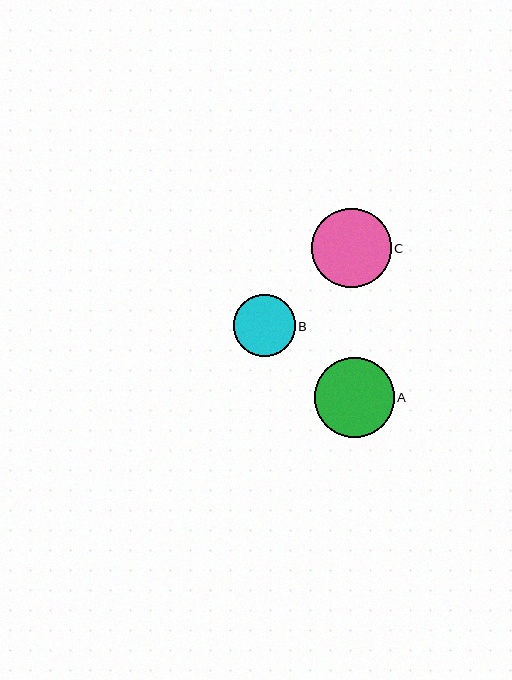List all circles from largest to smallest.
From largest to smallest: A, C, B.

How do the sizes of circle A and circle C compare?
Circle A and circle C are approximately the same size.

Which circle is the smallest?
Circle B is the smallest with a size of approximately 62 pixels.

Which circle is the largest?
Circle A is the largest with a size of approximately 80 pixels.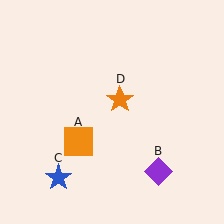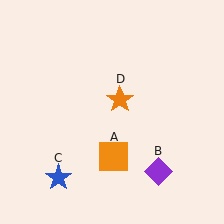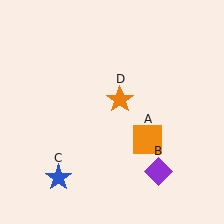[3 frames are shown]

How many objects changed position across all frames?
1 object changed position: orange square (object A).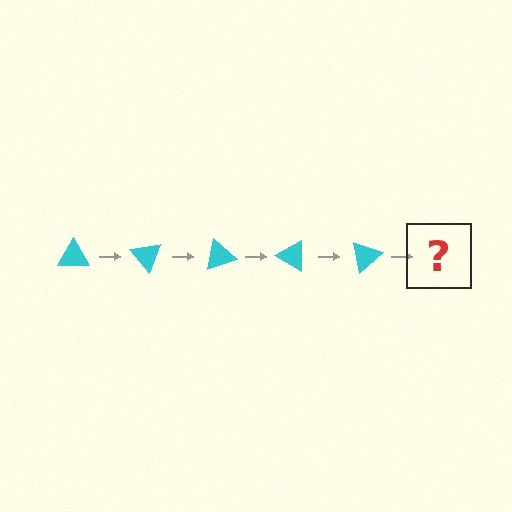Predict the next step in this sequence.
The next step is a cyan triangle rotated 250 degrees.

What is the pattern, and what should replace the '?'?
The pattern is that the triangle rotates 50 degrees each step. The '?' should be a cyan triangle rotated 250 degrees.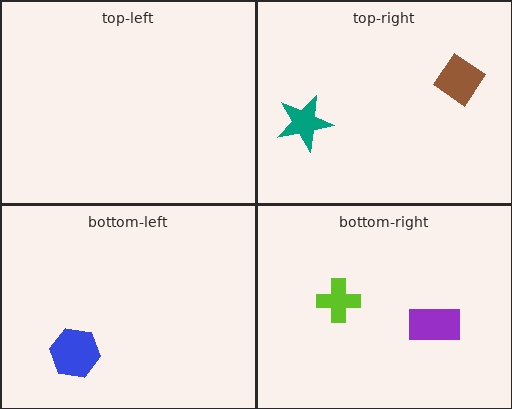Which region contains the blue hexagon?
The bottom-left region.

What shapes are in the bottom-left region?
The blue hexagon.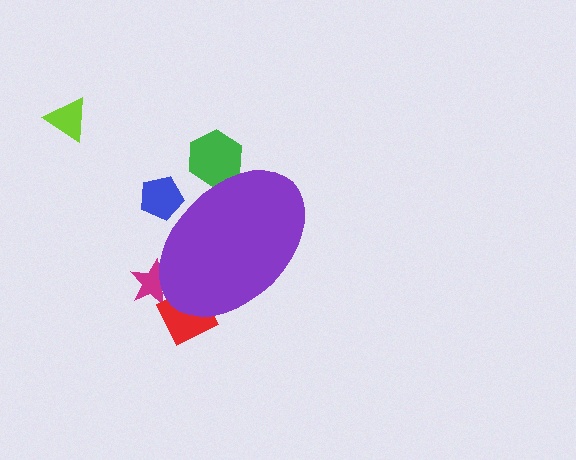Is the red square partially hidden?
Yes, the red square is partially hidden behind the purple ellipse.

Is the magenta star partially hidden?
Yes, the magenta star is partially hidden behind the purple ellipse.